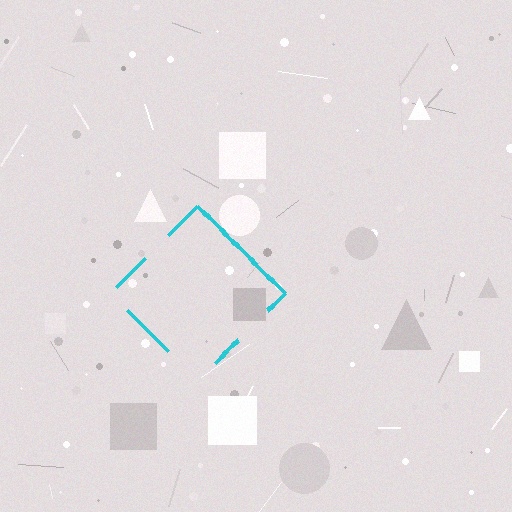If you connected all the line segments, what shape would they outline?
They would outline a diamond.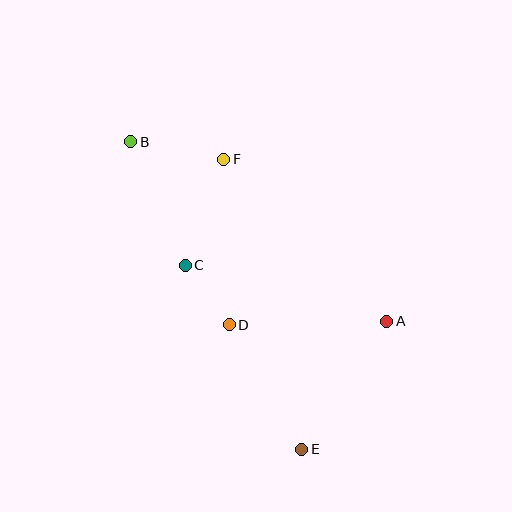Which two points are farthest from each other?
Points B and E are farthest from each other.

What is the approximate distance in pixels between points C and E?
The distance between C and E is approximately 218 pixels.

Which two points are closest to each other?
Points C and D are closest to each other.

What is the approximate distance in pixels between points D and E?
The distance between D and E is approximately 144 pixels.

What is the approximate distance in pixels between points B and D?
The distance between B and D is approximately 208 pixels.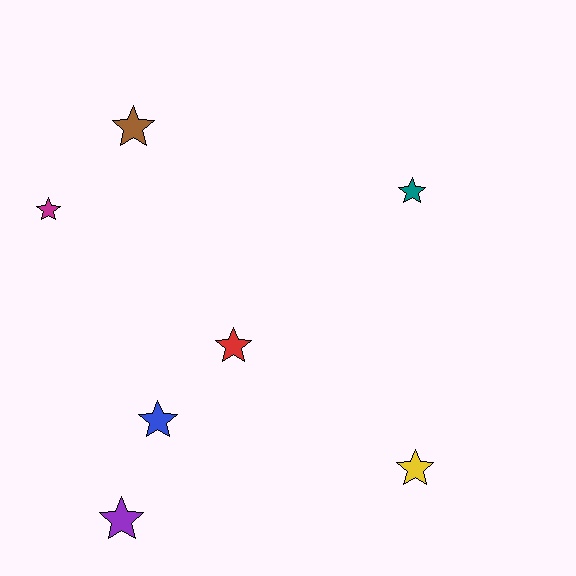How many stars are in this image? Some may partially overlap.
There are 7 stars.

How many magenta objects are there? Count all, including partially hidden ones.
There is 1 magenta object.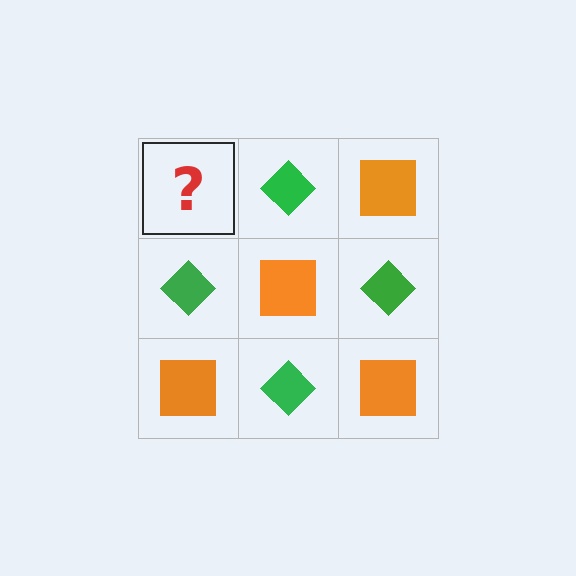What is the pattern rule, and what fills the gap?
The rule is that it alternates orange square and green diamond in a checkerboard pattern. The gap should be filled with an orange square.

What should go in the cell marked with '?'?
The missing cell should contain an orange square.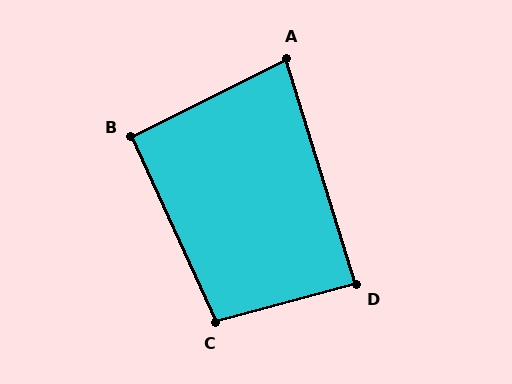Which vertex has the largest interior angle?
C, at approximately 99 degrees.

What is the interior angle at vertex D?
Approximately 88 degrees (approximately right).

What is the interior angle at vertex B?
Approximately 92 degrees (approximately right).